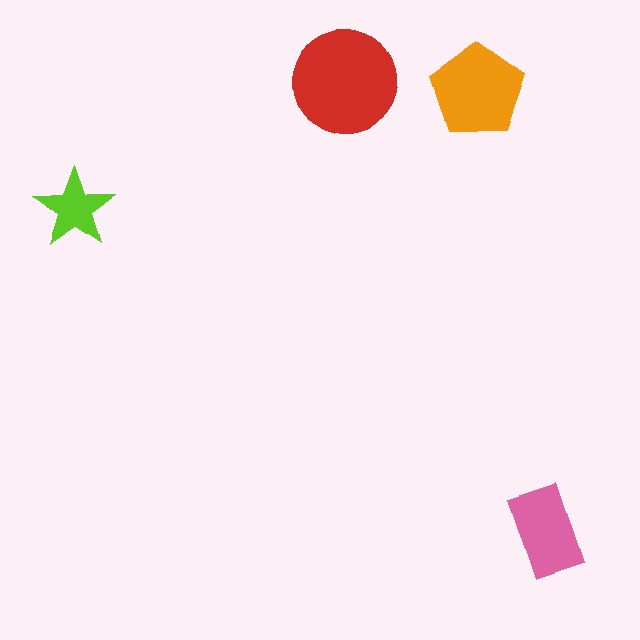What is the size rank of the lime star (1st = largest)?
4th.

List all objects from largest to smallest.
The red circle, the orange pentagon, the pink rectangle, the lime star.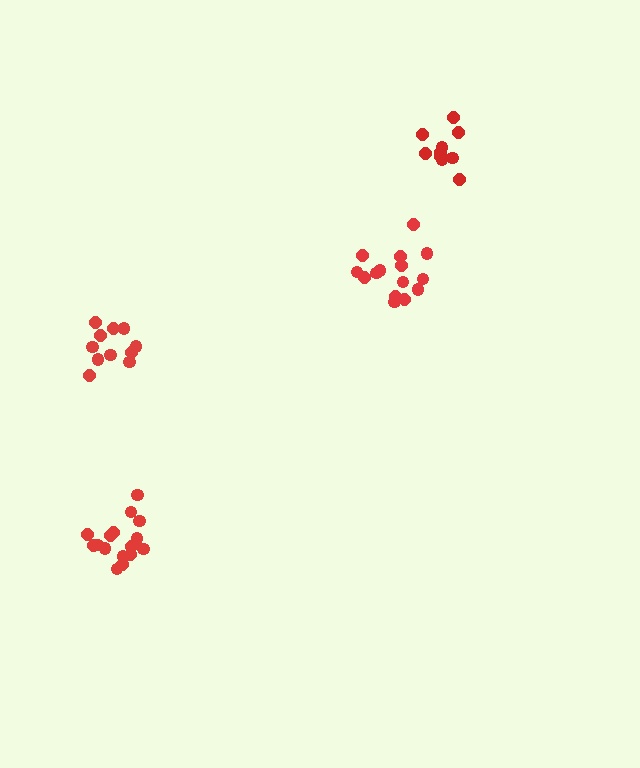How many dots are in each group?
Group 1: 16 dots, Group 2: 10 dots, Group 3: 15 dots, Group 4: 11 dots (52 total).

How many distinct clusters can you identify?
There are 4 distinct clusters.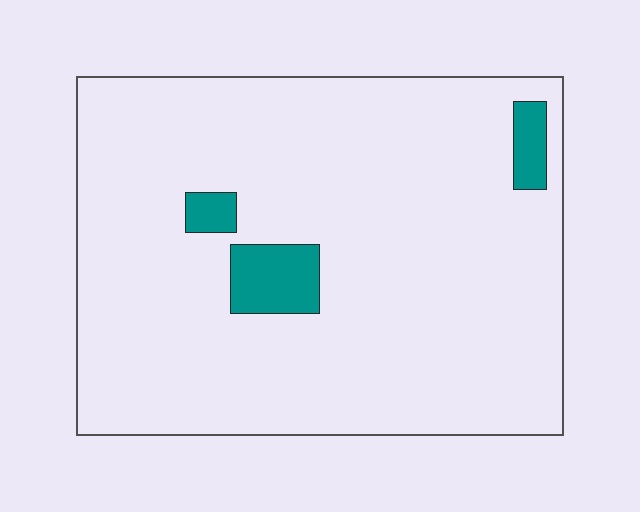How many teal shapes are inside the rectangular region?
3.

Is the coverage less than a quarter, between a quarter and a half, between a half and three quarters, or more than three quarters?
Less than a quarter.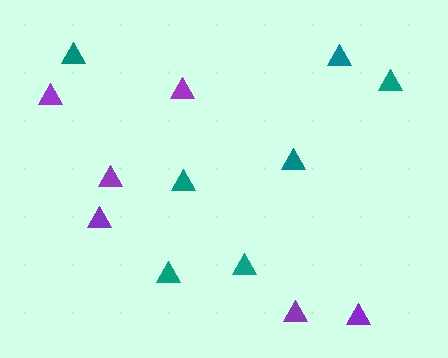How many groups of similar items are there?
There are 2 groups: one group of purple triangles (6) and one group of teal triangles (7).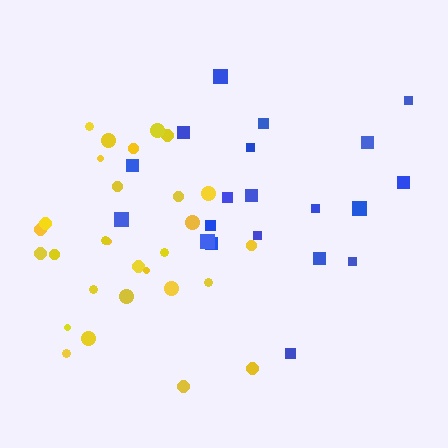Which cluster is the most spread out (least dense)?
Blue.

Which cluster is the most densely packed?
Yellow.